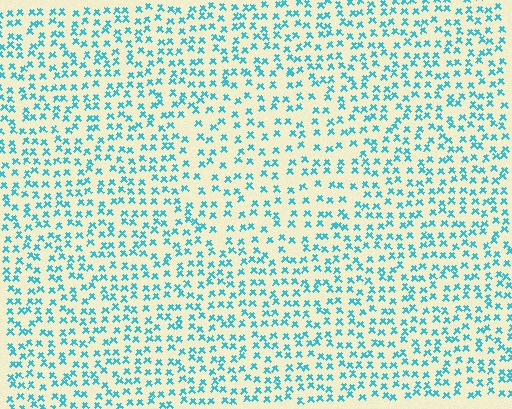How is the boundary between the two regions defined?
The boundary is defined by a change in element density (approximately 1.5x ratio). All elements are the same color, size, and shape.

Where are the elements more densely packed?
The elements are more densely packed outside the circle boundary.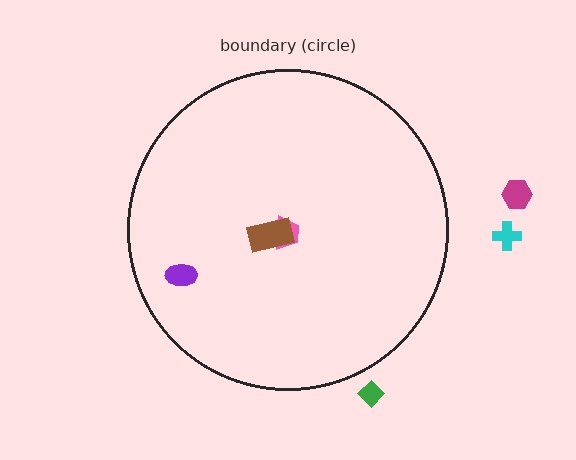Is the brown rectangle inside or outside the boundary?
Inside.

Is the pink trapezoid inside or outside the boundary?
Inside.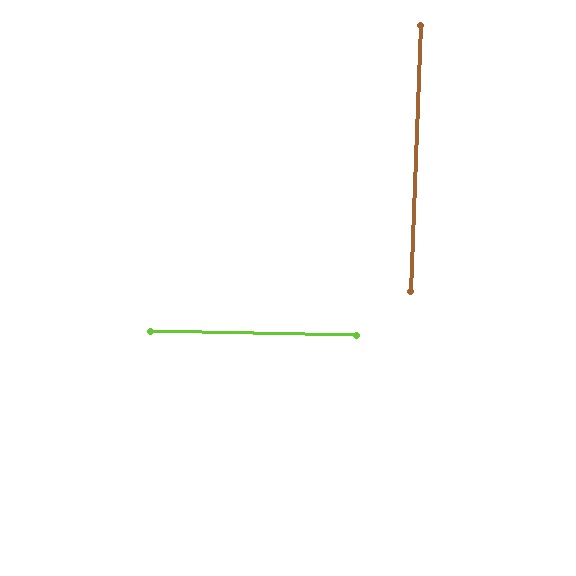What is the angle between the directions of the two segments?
Approximately 89 degrees.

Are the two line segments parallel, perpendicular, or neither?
Perpendicular — they meet at approximately 89°.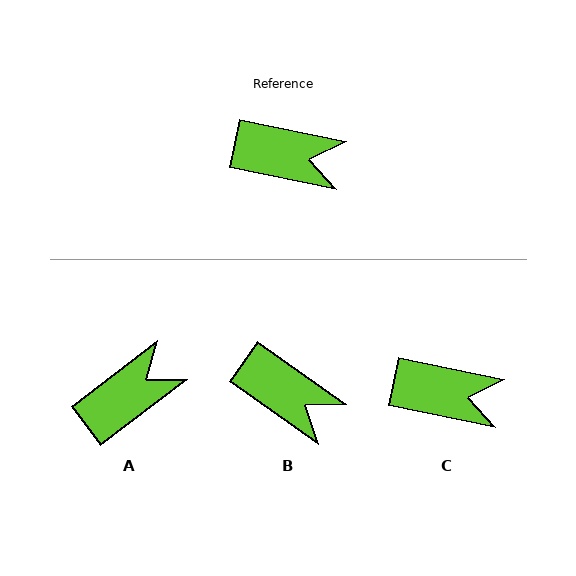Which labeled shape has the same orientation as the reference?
C.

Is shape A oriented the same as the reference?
No, it is off by about 49 degrees.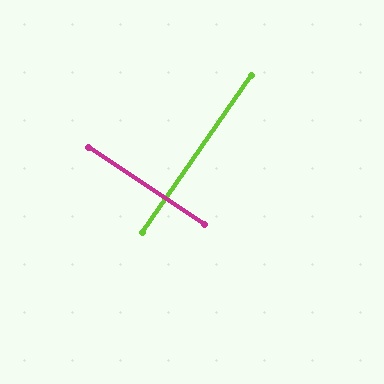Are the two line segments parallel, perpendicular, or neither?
Perpendicular — they meet at approximately 89°.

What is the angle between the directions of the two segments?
Approximately 89 degrees.